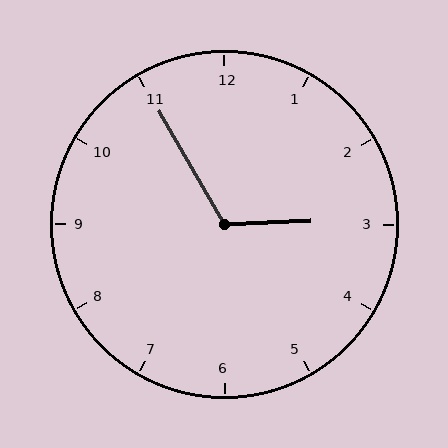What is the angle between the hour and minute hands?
Approximately 118 degrees.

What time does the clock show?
2:55.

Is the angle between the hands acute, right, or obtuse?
It is obtuse.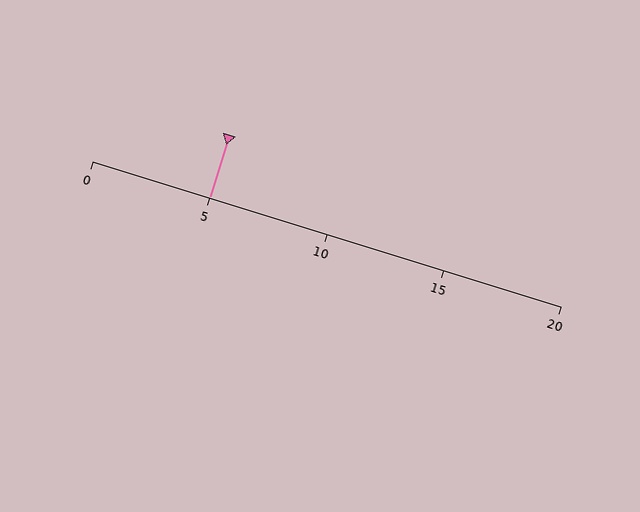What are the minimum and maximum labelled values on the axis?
The axis runs from 0 to 20.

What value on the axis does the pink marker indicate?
The marker indicates approximately 5.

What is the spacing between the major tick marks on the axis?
The major ticks are spaced 5 apart.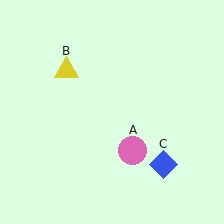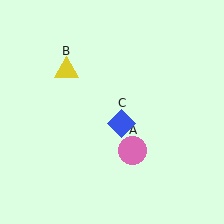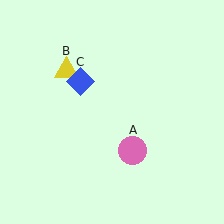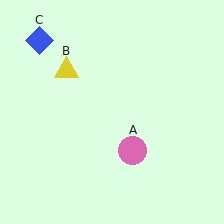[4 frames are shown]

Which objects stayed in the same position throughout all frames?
Pink circle (object A) and yellow triangle (object B) remained stationary.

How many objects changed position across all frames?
1 object changed position: blue diamond (object C).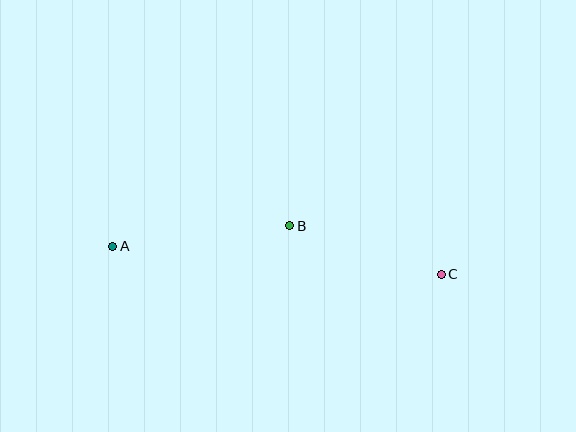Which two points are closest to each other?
Points B and C are closest to each other.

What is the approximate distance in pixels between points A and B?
The distance between A and B is approximately 178 pixels.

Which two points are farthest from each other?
Points A and C are farthest from each other.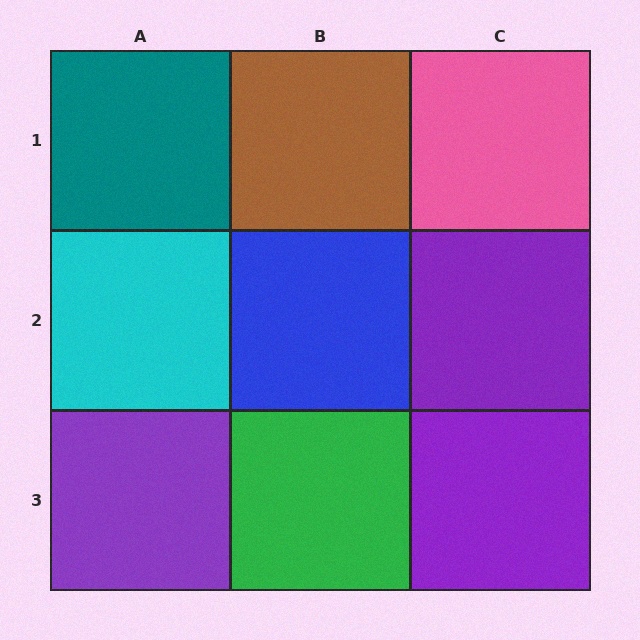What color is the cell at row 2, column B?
Blue.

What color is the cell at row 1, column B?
Brown.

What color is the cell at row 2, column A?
Cyan.